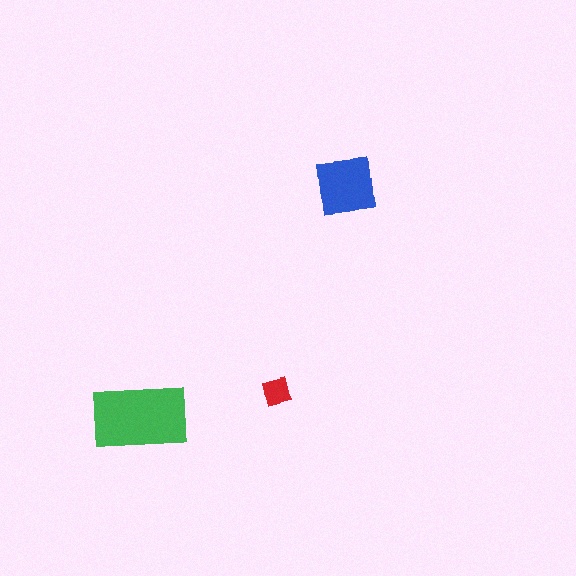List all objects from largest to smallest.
The green rectangle, the blue square, the red square.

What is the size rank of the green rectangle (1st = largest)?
1st.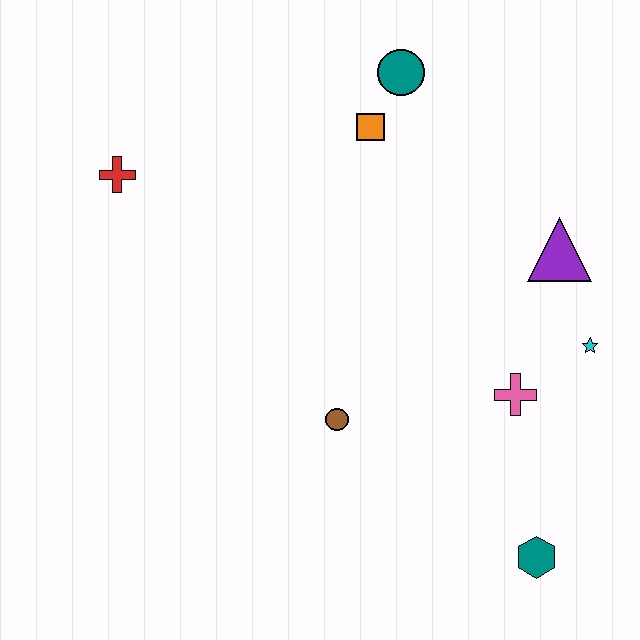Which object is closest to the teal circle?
The orange square is closest to the teal circle.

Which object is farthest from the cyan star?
The red cross is farthest from the cyan star.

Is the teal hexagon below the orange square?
Yes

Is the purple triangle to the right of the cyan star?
No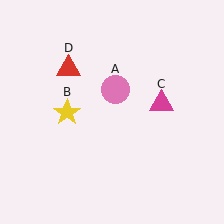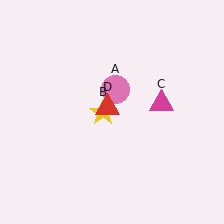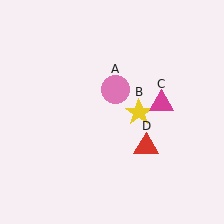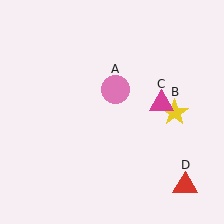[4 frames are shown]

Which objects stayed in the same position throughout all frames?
Pink circle (object A) and magenta triangle (object C) remained stationary.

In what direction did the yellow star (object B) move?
The yellow star (object B) moved right.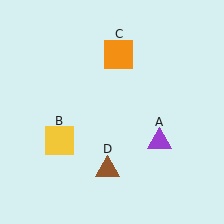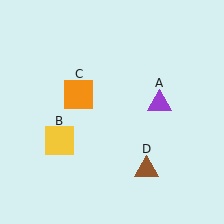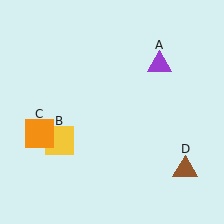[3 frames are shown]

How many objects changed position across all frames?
3 objects changed position: purple triangle (object A), orange square (object C), brown triangle (object D).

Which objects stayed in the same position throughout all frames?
Yellow square (object B) remained stationary.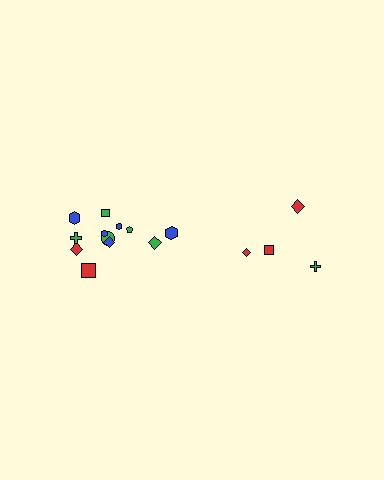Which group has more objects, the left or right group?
The left group.